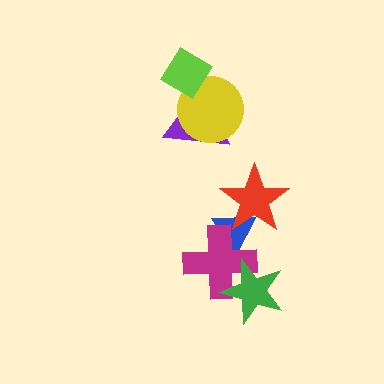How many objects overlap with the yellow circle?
2 objects overlap with the yellow circle.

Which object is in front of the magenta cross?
The green star is in front of the magenta cross.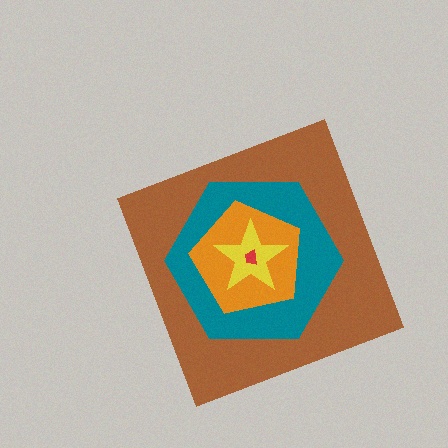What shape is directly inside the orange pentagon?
The yellow star.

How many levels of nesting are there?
5.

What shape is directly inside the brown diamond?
The teal hexagon.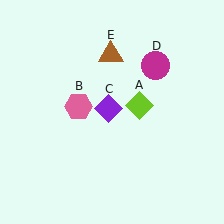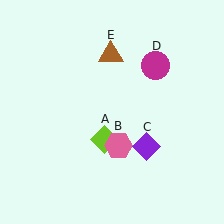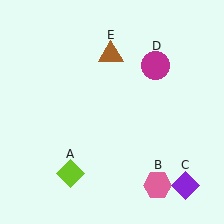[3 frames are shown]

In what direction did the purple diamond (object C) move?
The purple diamond (object C) moved down and to the right.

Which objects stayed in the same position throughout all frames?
Magenta circle (object D) and brown triangle (object E) remained stationary.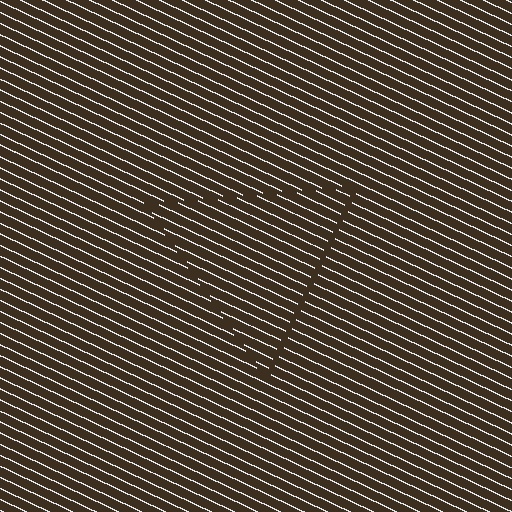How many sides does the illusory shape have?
3 sides — the line-ends trace a triangle.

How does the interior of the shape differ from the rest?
The interior of the shape contains the same grating, shifted by half a period — the contour is defined by the phase discontinuity where line-ends from the inner and outer gratings abut.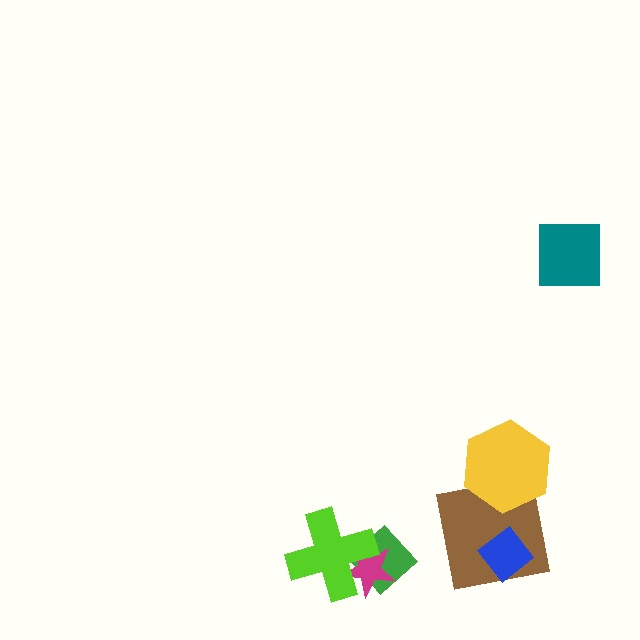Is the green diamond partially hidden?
Yes, it is partially covered by another shape.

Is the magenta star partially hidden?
Yes, it is partially covered by another shape.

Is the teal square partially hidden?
No, no other shape covers it.